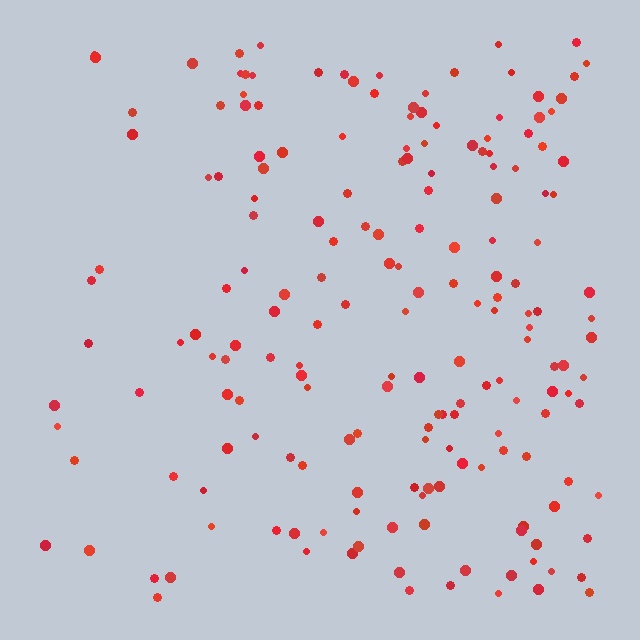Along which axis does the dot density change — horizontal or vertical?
Horizontal.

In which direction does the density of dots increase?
From left to right, with the right side densest.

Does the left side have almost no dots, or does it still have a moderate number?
Still a moderate number, just noticeably fewer than the right.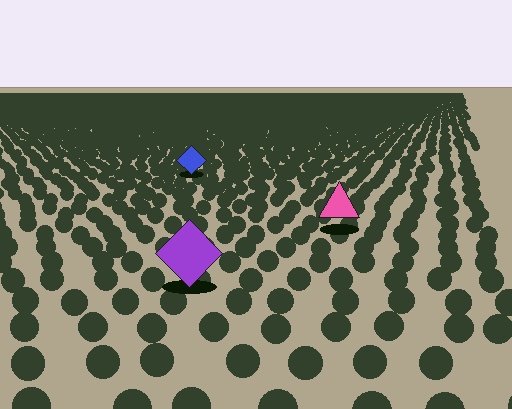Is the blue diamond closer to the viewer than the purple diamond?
No. The purple diamond is closer — you can tell from the texture gradient: the ground texture is coarser near it.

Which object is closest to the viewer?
The purple diamond is closest. The texture marks near it are larger and more spread out.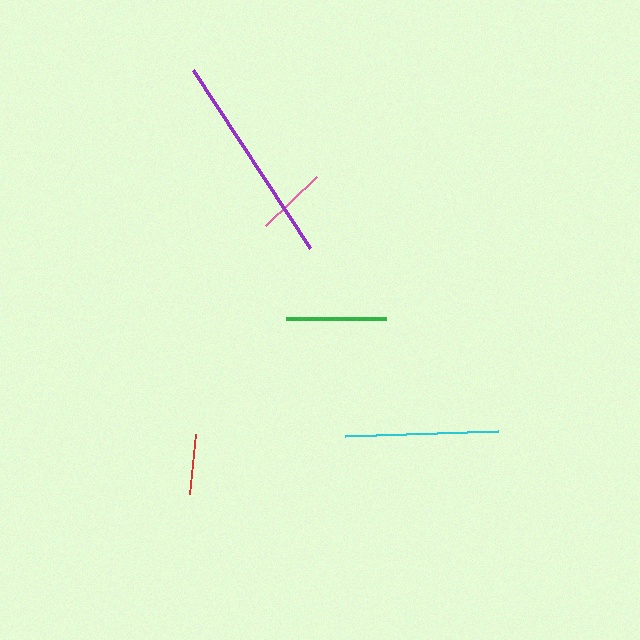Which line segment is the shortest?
The red line is the shortest at approximately 61 pixels.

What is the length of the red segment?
The red segment is approximately 61 pixels long.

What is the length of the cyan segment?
The cyan segment is approximately 153 pixels long.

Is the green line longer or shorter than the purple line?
The purple line is longer than the green line.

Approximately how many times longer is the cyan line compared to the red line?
The cyan line is approximately 2.5 times the length of the red line.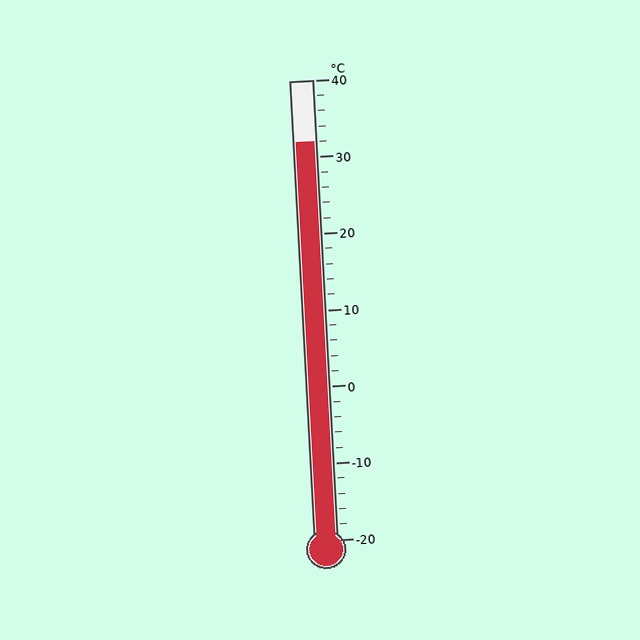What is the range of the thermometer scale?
The thermometer scale ranges from -20°C to 40°C.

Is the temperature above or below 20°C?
The temperature is above 20°C.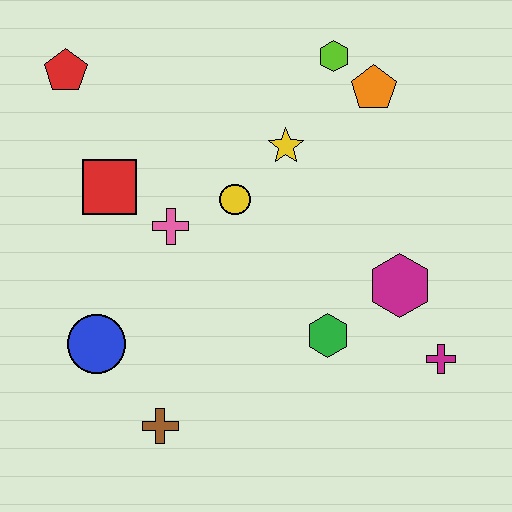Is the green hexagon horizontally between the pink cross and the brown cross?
No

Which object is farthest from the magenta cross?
The red pentagon is farthest from the magenta cross.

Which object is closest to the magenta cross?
The magenta hexagon is closest to the magenta cross.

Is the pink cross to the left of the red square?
No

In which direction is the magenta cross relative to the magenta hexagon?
The magenta cross is below the magenta hexagon.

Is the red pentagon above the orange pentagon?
Yes